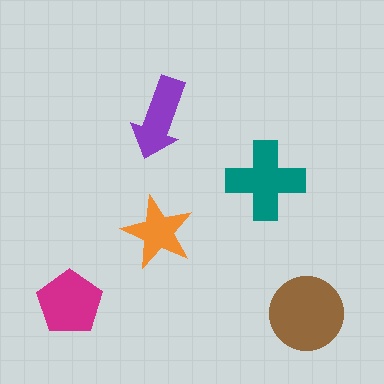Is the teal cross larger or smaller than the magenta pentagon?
Larger.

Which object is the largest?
The brown circle.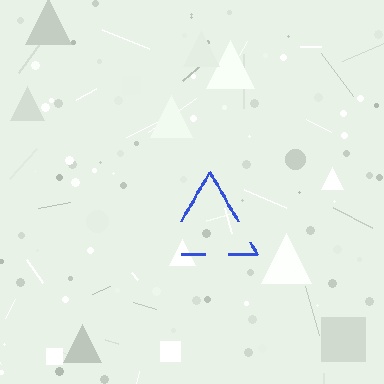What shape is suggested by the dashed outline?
The dashed outline suggests a triangle.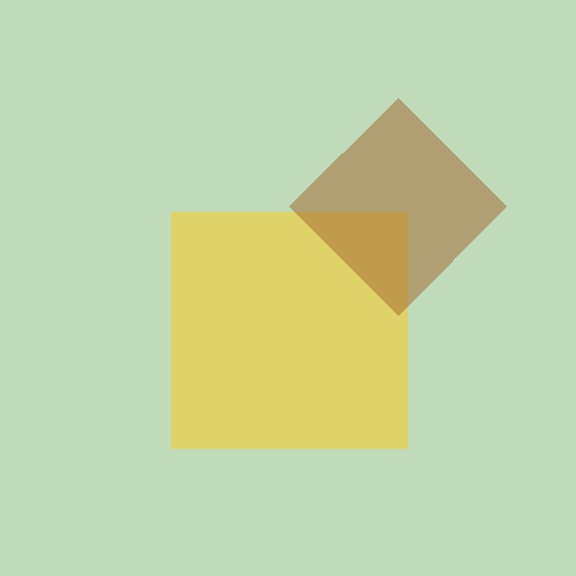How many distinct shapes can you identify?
There are 2 distinct shapes: a yellow square, a brown diamond.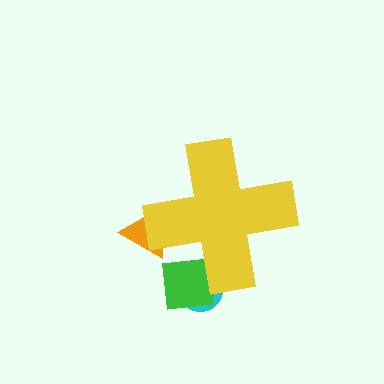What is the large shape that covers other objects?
A yellow cross.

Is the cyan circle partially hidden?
Yes, the cyan circle is partially hidden behind the yellow cross.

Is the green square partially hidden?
Yes, the green square is partially hidden behind the yellow cross.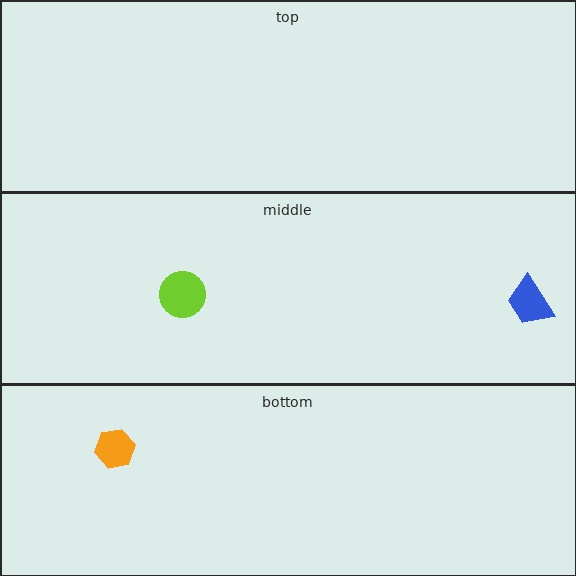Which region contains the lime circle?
The middle region.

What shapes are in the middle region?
The blue trapezoid, the lime circle.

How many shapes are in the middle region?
2.